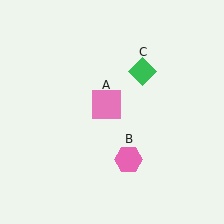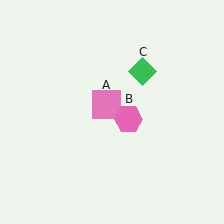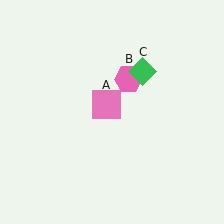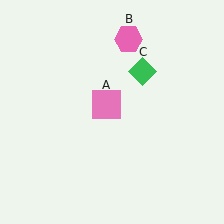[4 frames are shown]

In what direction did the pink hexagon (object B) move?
The pink hexagon (object B) moved up.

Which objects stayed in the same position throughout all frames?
Pink square (object A) and green diamond (object C) remained stationary.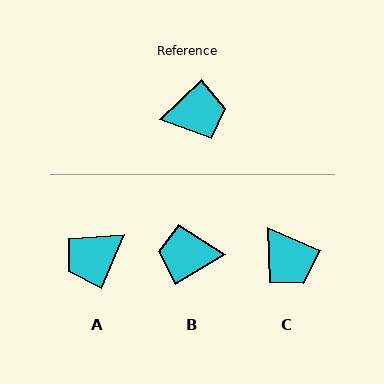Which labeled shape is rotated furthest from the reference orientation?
B, about 167 degrees away.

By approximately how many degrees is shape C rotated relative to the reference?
Approximately 68 degrees clockwise.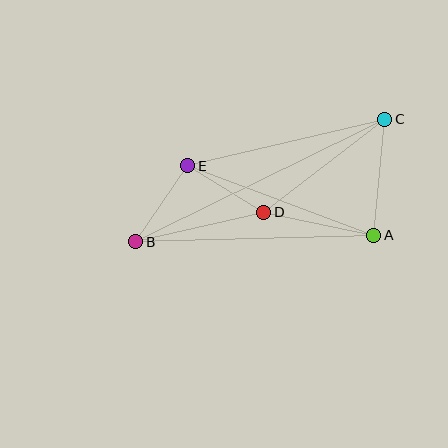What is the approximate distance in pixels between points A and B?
The distance between A and B is approximately 239 pixels.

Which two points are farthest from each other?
Points B and C are farthest from each other.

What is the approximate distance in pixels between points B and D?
The distance between B and D is approximately 131 pixels.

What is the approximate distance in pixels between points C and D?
The distance between C and D is approximately 153 pixels.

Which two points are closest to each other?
Points D and E are closest to each other.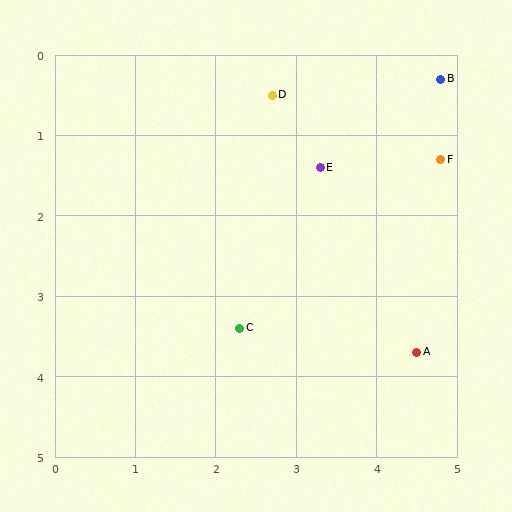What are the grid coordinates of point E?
Point E is at approximately (3.3, 1.4).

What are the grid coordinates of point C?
Point C is at approximately (2.3, 3.4).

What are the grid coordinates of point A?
Point A is at approximately (4.5, 3.7).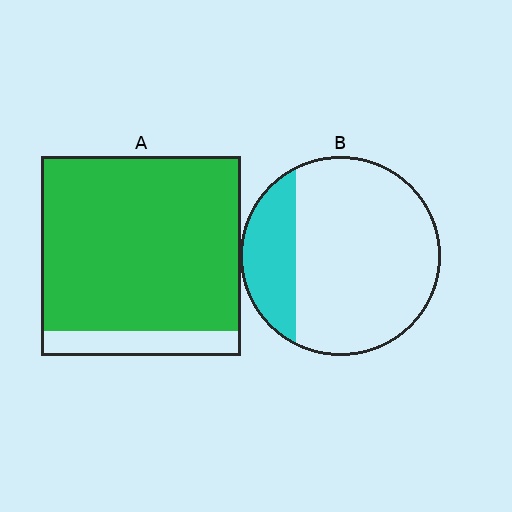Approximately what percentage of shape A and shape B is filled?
A is approximately 90% and B is approximately 25%.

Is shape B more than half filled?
No.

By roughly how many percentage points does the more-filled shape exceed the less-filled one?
By roughly 65 percentage points (A over B).